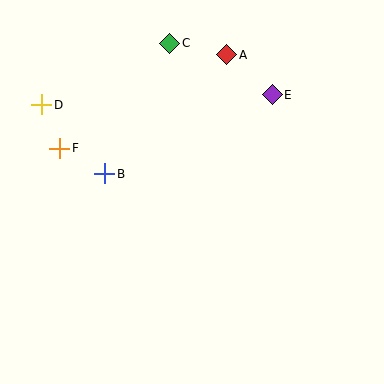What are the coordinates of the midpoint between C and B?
The midpoint between C and B is at (137, 109).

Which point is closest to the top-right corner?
Point E is closest to the top-right corner.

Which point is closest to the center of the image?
Point B at (105, 174) is closest to the center.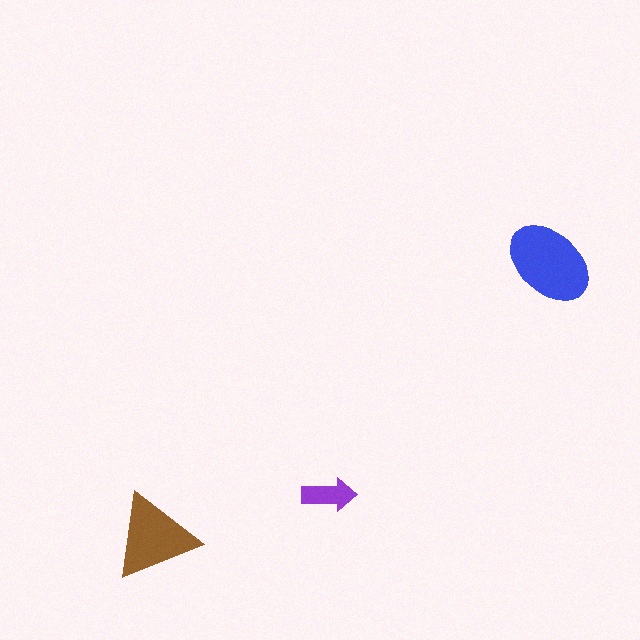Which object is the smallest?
The purple arrow.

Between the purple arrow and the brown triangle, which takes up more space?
The brown triangle.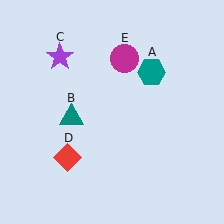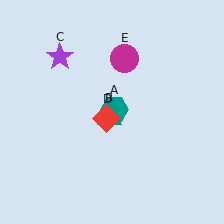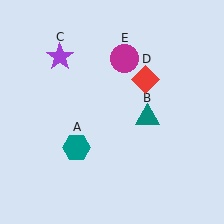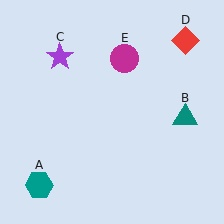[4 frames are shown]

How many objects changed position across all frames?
3 objects changed position: teal hexagon (object A), teal triangle (object B), red diamond (object D).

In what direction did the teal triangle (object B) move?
The teal triangle (object B) moved right.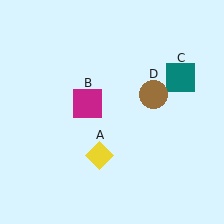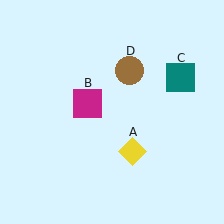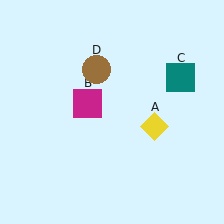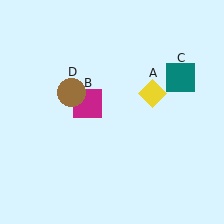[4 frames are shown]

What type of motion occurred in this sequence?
The yellow diamond (object A), brown circle (object D) rotated counterclockwise around the center of the scene.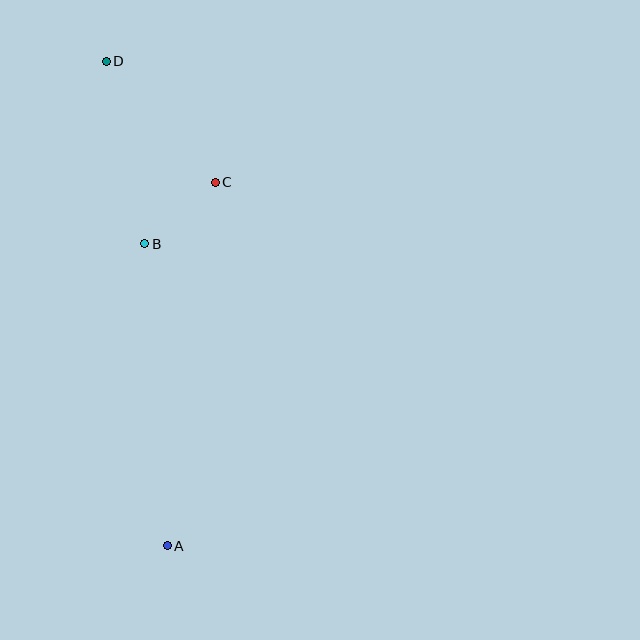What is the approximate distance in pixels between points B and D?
The distance between B and D is approximately 187 pixels.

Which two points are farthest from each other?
Points A and D are farthest from each other.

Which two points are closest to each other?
Points B and C are closest to each other.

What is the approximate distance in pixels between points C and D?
The distance between C and D is approximately 163 pixels.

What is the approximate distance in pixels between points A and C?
The distance between A and C is approximately 366 pixels.